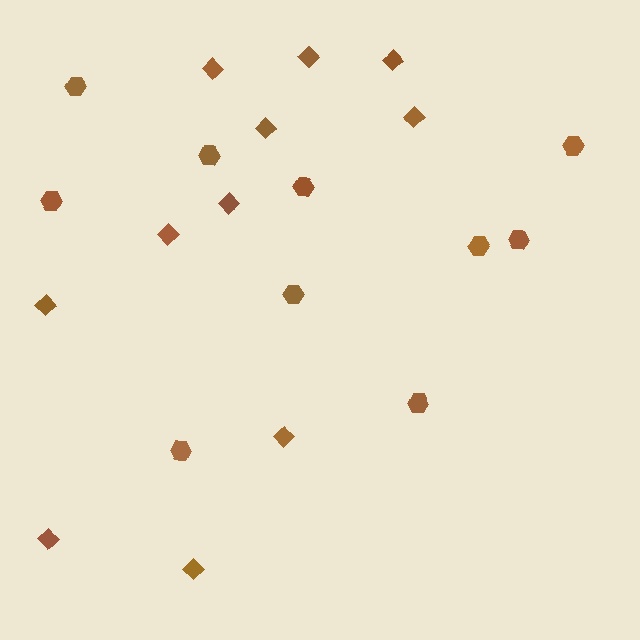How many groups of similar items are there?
There are 2 groups: one group of diamonds (11) and one group of hexagons (10).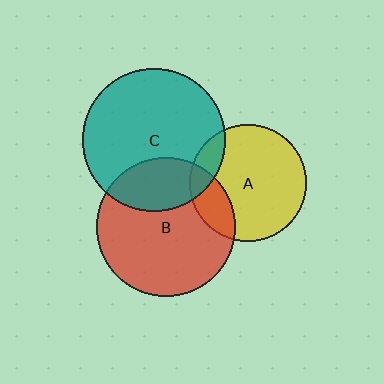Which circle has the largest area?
Circle C (teal).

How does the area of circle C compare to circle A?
Approximately 1.5 times.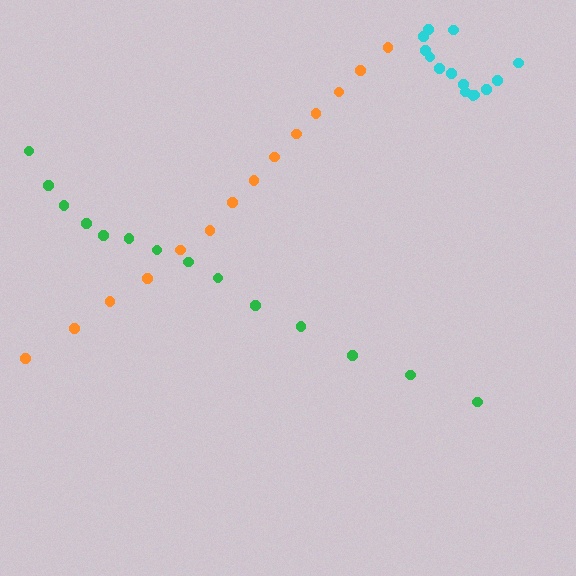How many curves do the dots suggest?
There are 3 distinct paths.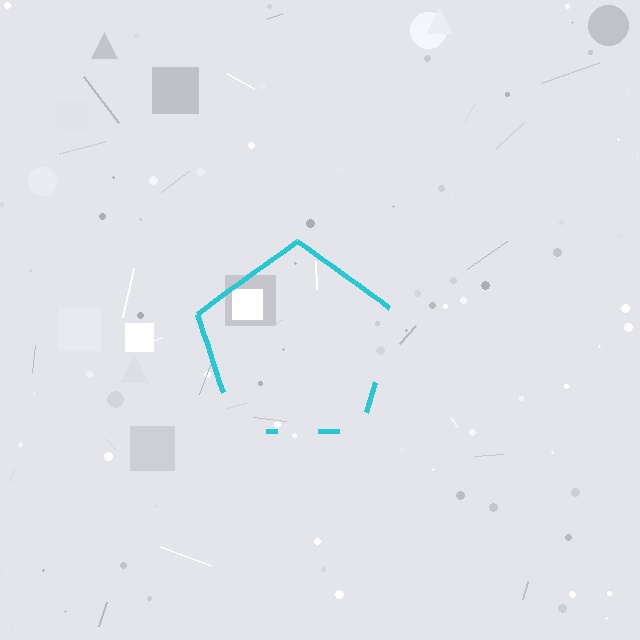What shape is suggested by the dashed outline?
The dashed outline suggests a pentagon.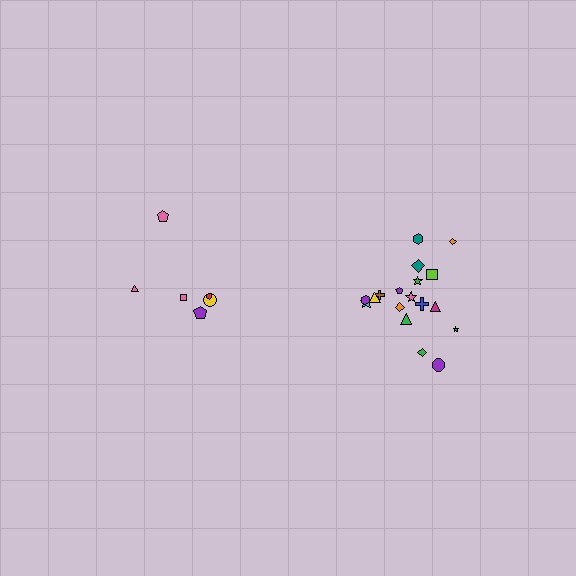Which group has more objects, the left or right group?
The right group.